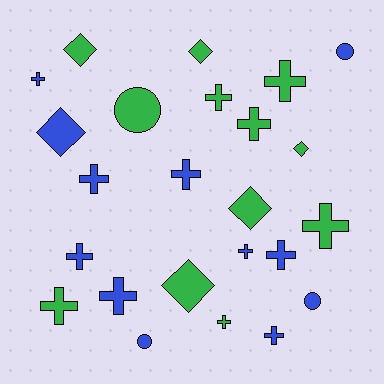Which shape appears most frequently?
Cross, with 14 objects.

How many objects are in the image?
There are 24 objects.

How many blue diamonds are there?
There is 1 blue diamond.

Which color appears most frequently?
Green, with 12 objects.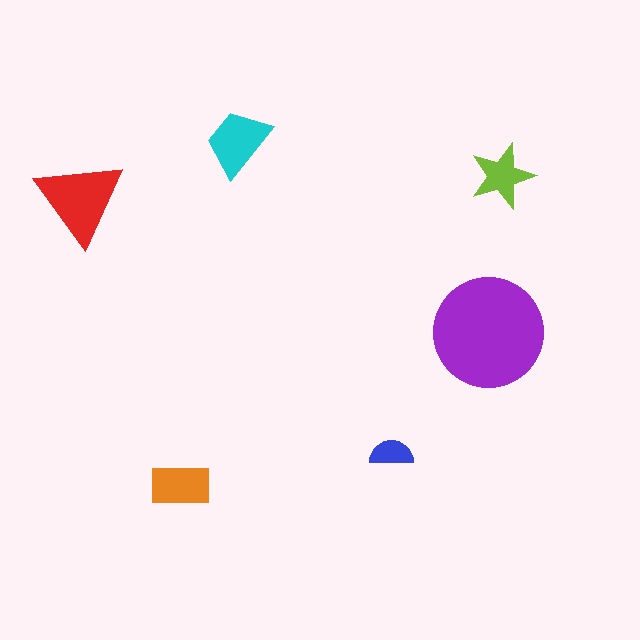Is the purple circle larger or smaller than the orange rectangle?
Larger.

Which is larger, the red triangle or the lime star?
The red triangle.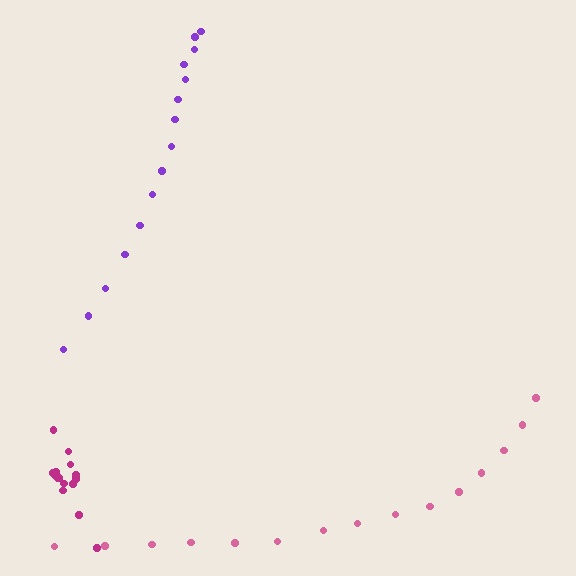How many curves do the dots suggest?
There are 3 distinct paths.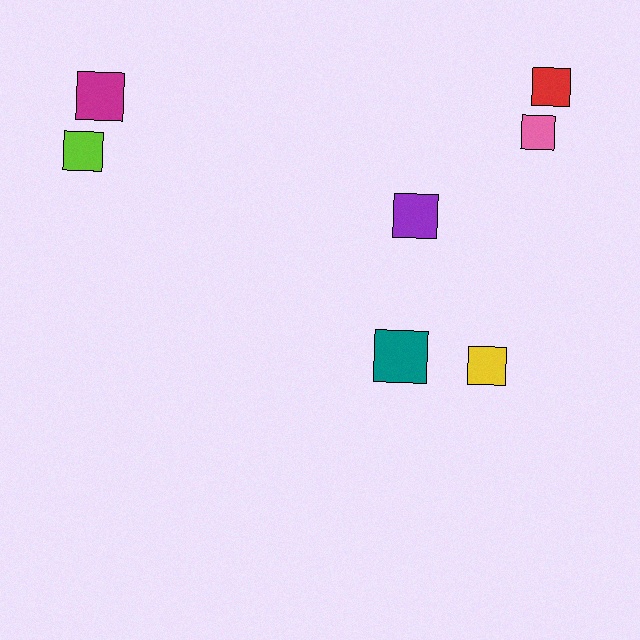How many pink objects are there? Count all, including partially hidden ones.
There is 1 pink object.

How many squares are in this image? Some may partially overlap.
There are 7 squares.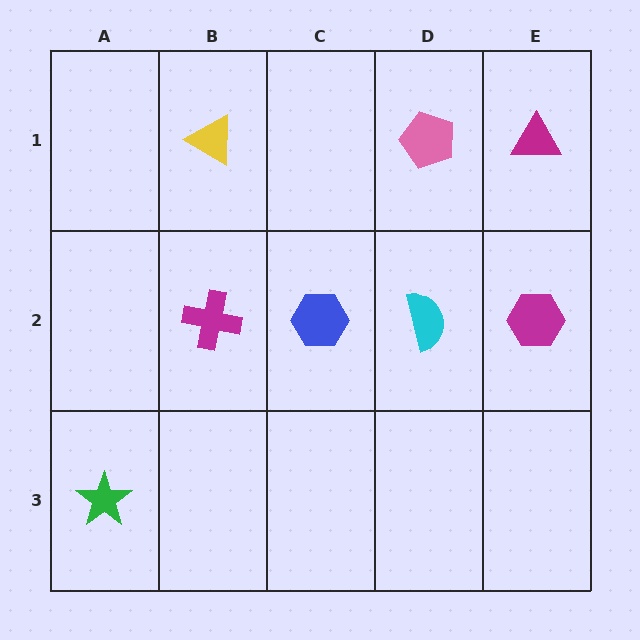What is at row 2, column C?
A blue hexagon.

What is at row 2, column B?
A magenta cross.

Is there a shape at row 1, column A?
No, that cell is empty.